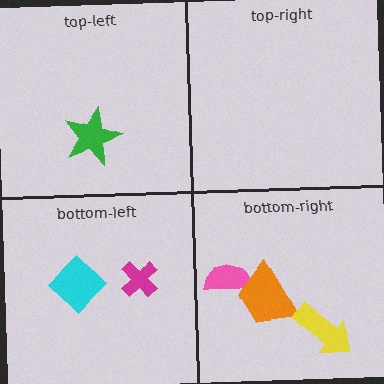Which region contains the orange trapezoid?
The bottom-right region.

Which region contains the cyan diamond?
The bottom-left region.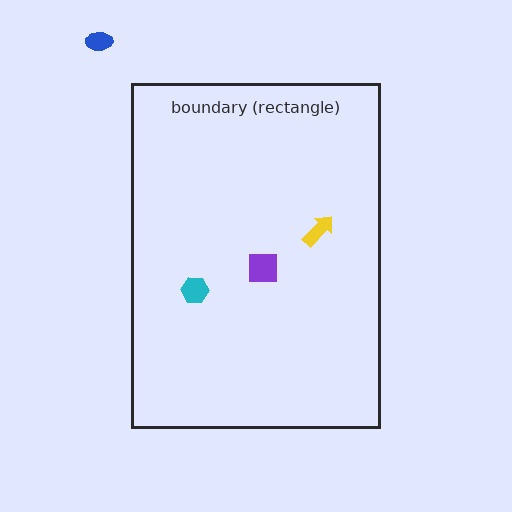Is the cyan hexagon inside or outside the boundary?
Inside.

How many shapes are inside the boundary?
3 inside, 1 outside.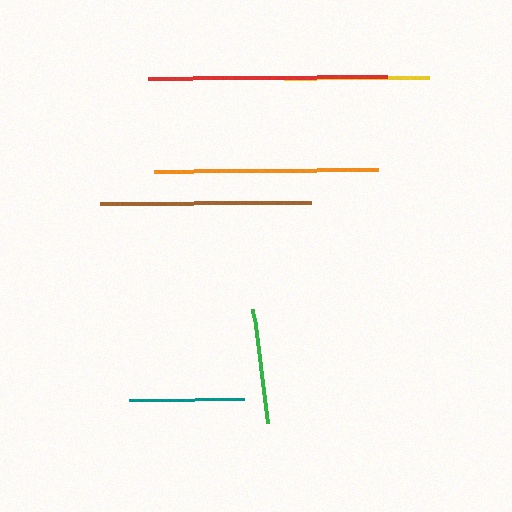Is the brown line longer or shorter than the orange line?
The orange line is longer than the brown line.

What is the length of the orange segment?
The orange segment is approximately 224 pixels long.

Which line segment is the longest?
The red line is the longest at approximately 239 pixels.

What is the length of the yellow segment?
The yellow segment is approximately 145 pixels long.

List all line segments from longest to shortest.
From longest to shortest: red, orange, brown, yellow, teal, green.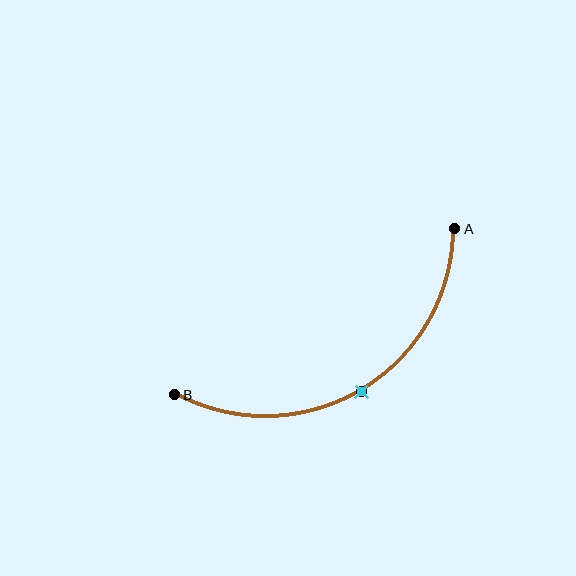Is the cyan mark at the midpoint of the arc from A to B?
Yes. The cyan mark lies on the arc at equal arc-length from both A and B — it is the arc midpoint.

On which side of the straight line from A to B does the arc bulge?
The arc bulges below the straight line connecting A and B.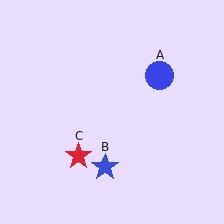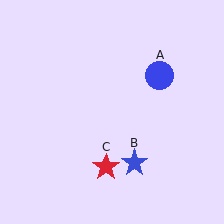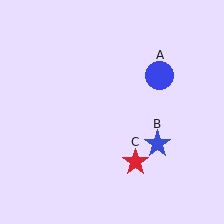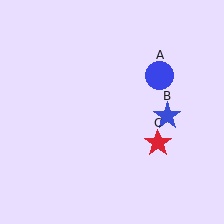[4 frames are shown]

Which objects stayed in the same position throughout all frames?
Blue circle (object A) remained stationary.